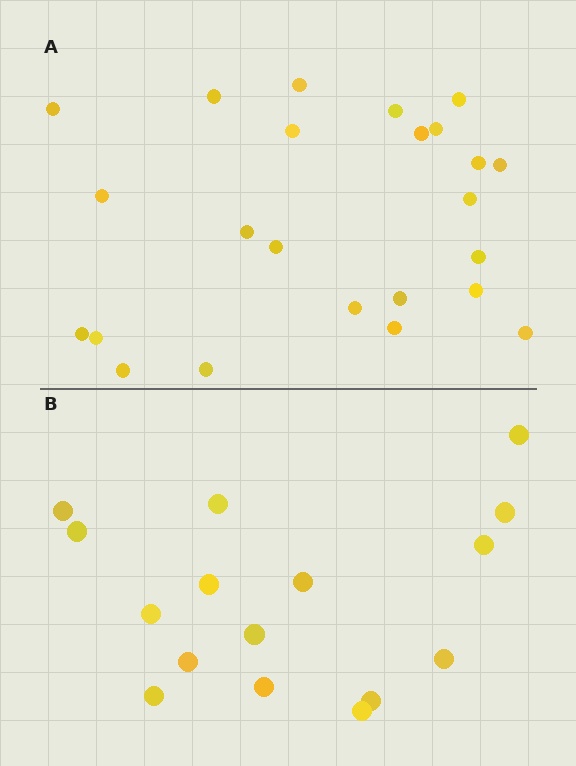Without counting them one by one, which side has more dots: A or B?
Region A (the top region) has more dots.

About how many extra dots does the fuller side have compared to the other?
Region A has roughly 8 or so more dots than region B.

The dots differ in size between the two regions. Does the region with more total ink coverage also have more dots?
No. Region B has more total ink coverage because its dots are larger, but region A actually contains more individual dots. Total area can be misleading — the number of items is what matters here.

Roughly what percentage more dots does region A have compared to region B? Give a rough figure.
About 50% more.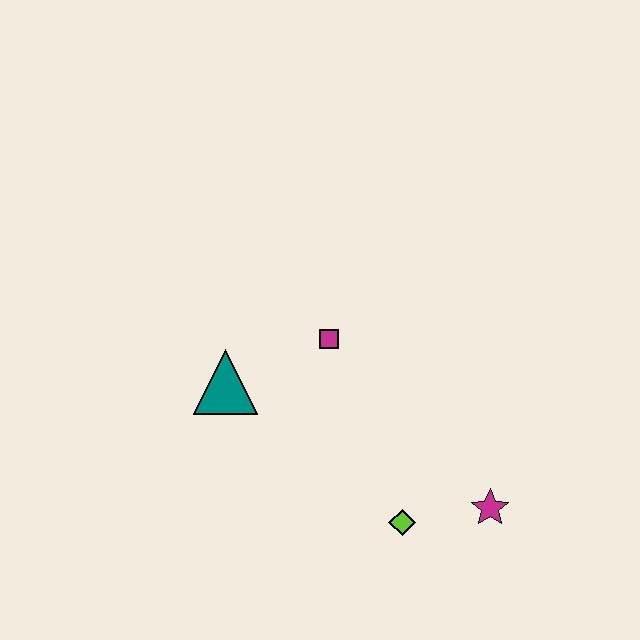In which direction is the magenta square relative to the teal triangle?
The magenta square is to the right of the teal triangle.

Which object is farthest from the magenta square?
The magenta star is farthest from the magenta square.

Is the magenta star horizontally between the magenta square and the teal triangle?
No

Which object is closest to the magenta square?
The teal triangle is closest to the magenta square.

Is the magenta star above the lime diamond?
Yes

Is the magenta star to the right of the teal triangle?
Yes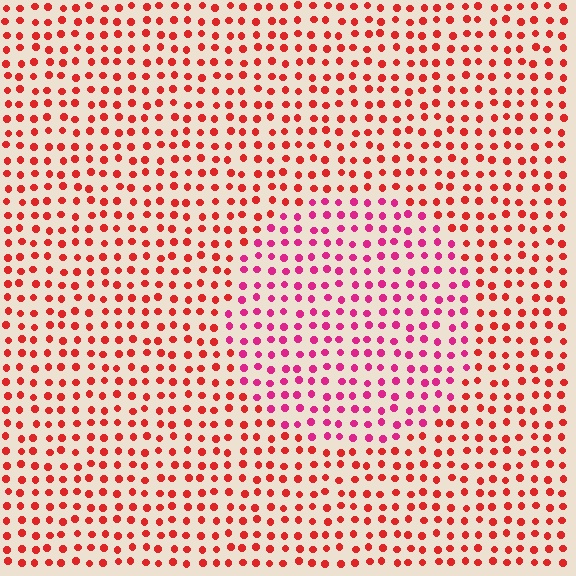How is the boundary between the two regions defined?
The boundary is defined purely by a slight shift in hue (about 33 degrees). Spacing, size, and orientation are identical on both sides.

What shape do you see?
I see a circle.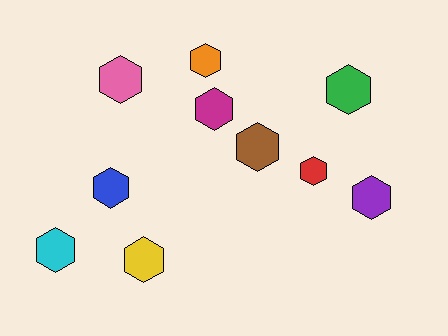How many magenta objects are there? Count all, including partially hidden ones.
There is 1 magenta object.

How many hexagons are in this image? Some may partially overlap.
There are 10 hexagons.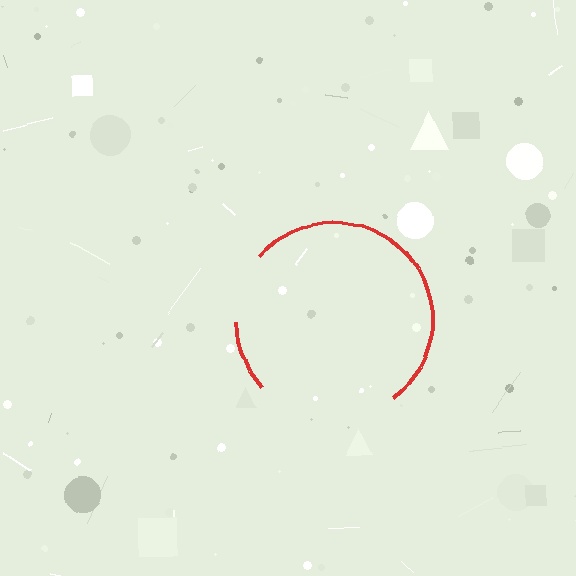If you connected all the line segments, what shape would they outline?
They would outline a circle.